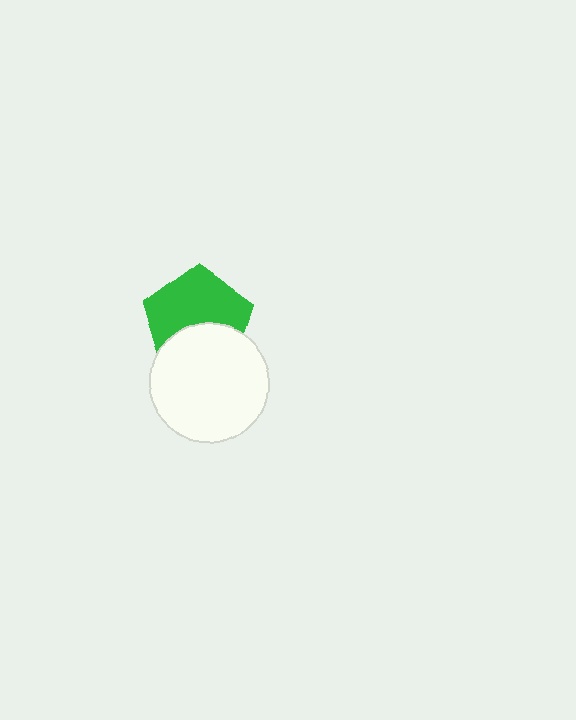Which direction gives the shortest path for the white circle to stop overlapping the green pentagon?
Moving down gives the shortest separation.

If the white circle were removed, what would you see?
You would see the complete green pentagon.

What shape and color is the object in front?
The object in front is a white circle.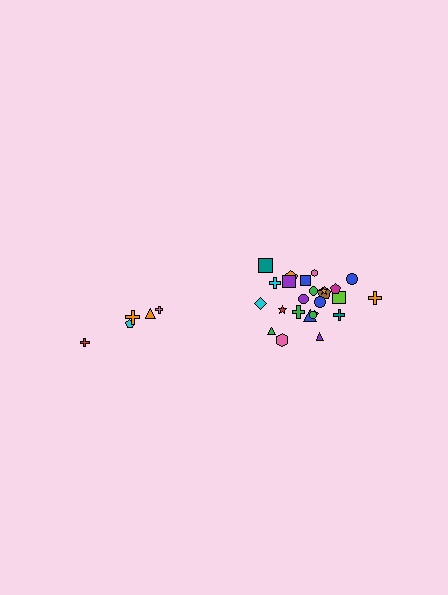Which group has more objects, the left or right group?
The right group.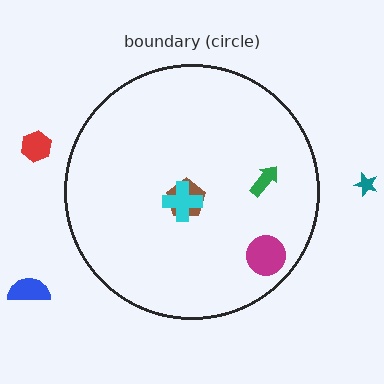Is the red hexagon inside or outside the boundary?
Outside.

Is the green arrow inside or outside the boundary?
Inside.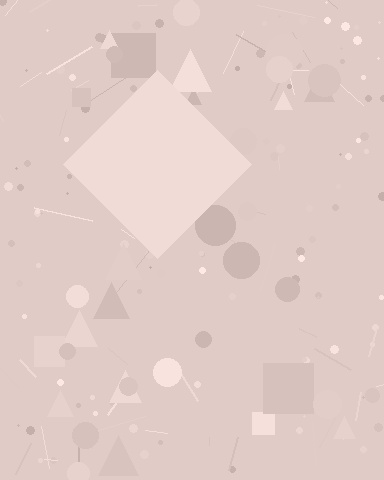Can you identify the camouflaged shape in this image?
The camouflaged shape is a diamond.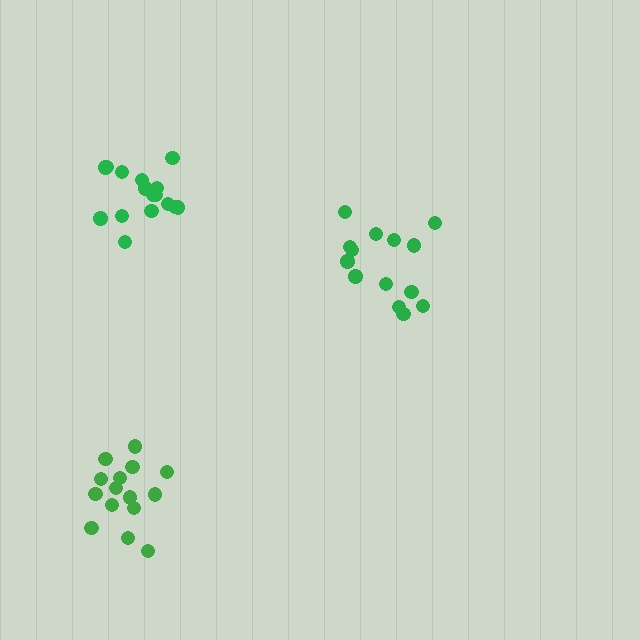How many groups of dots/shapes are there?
There are 3 groups.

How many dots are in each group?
Group 1: 15 dots, Group 2: 16 dots, Group 3: 14 dots (45 total).